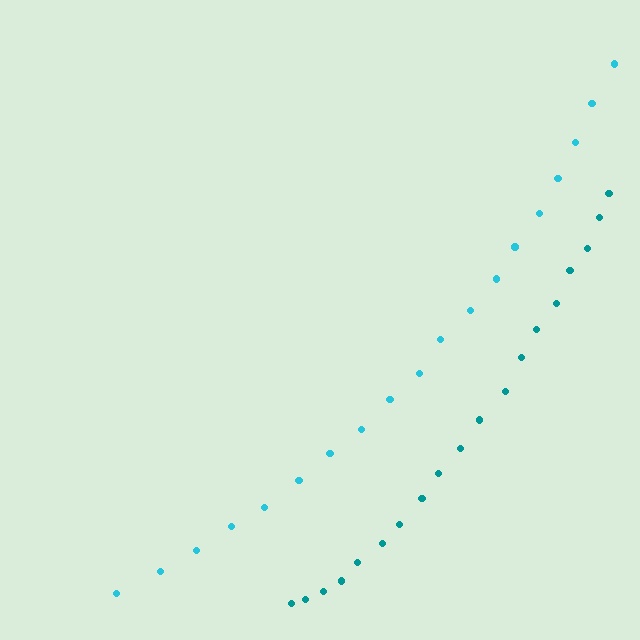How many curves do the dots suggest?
There are 2 distinct paths.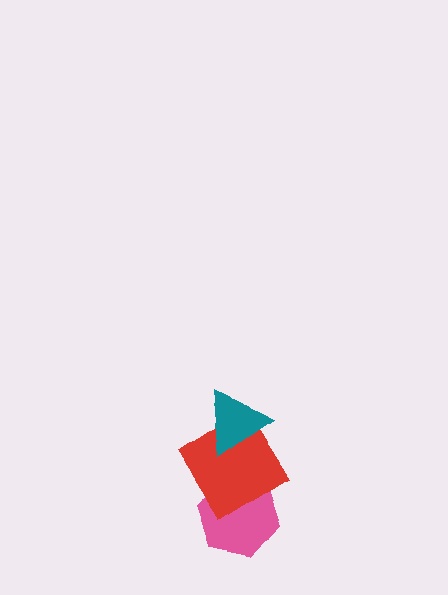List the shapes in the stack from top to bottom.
From top to bottom: the teal triangle, the red diamond, the pink hexagon.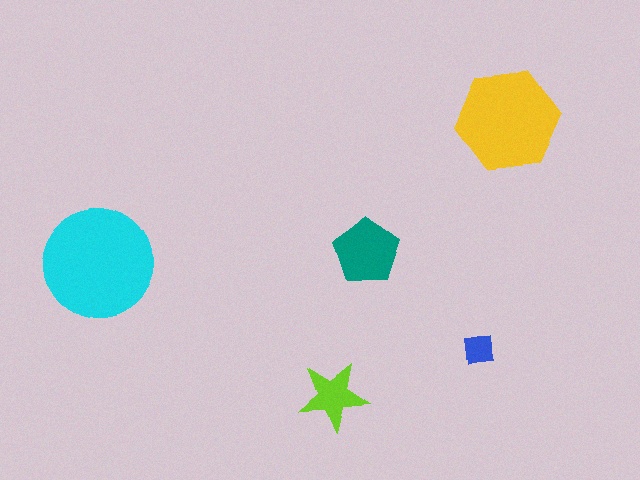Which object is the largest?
The cyan circle.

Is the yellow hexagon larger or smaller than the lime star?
Larger.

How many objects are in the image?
There are 5 objects in the image.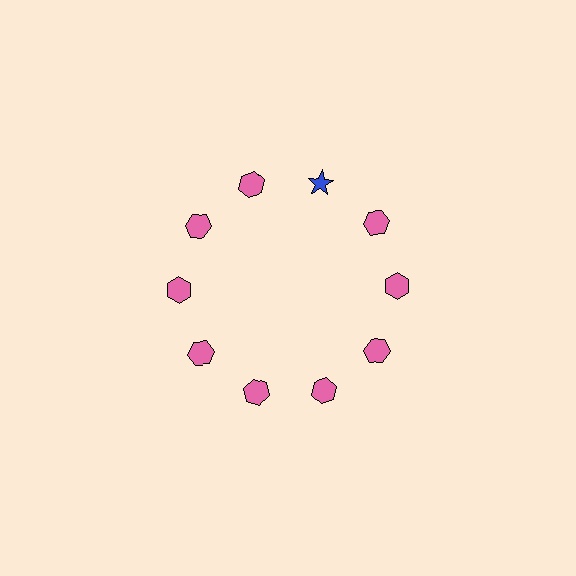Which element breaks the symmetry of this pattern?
The blue star at roughly the 1 o'clock position breaks the symmetry. All other shapes are pink hexagons.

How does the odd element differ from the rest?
It differs in both color (blue instead of pink) and shape (star instead of hexagon).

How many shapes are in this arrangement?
There are 10 shapes arranged in a ring pattern.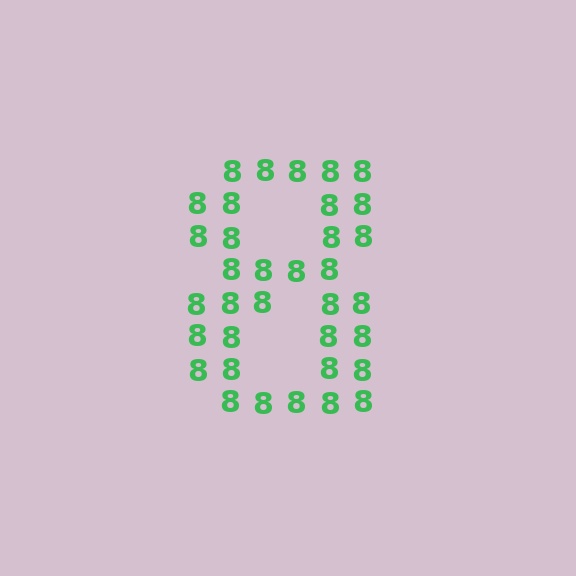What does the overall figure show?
The overall figure shows the digit 8.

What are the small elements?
The small elements are digit 8's.